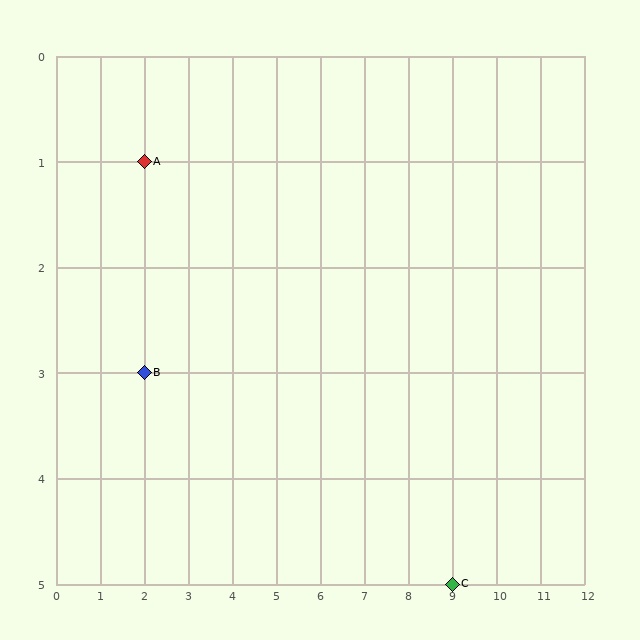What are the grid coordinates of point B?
Point B is at grid coordinates (2, 3).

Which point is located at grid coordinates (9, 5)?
Point C is at (9, 5).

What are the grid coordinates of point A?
Point A is at grid coordinates (2, 1).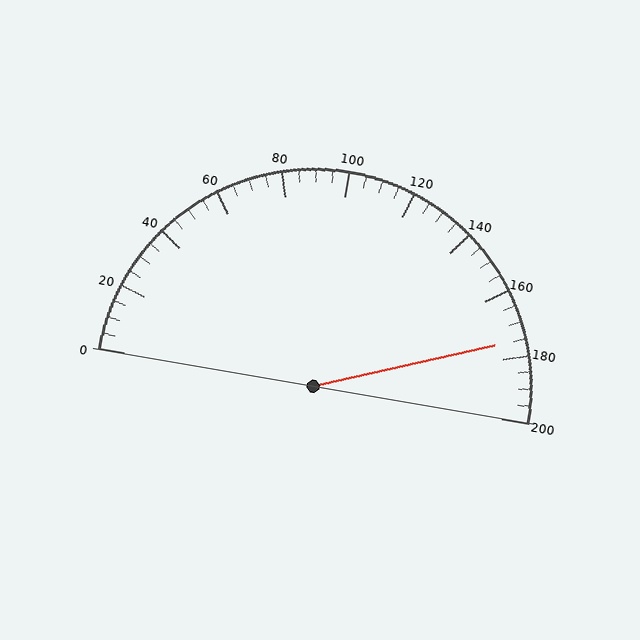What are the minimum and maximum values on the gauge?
The gauge ranges from 0 to 200.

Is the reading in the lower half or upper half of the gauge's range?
The reading is in the upper half of the range (0 to 200).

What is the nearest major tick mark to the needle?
The nearest major tick mark is 180.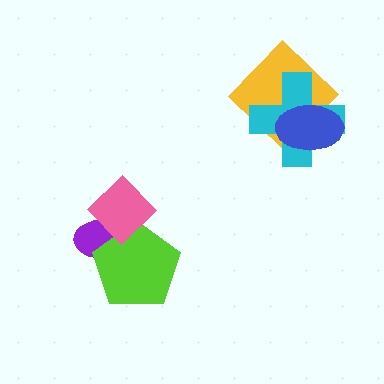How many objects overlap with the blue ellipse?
2 objects overlap with the blue ellipse.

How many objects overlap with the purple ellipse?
2 objects overlap with the purple ellipse.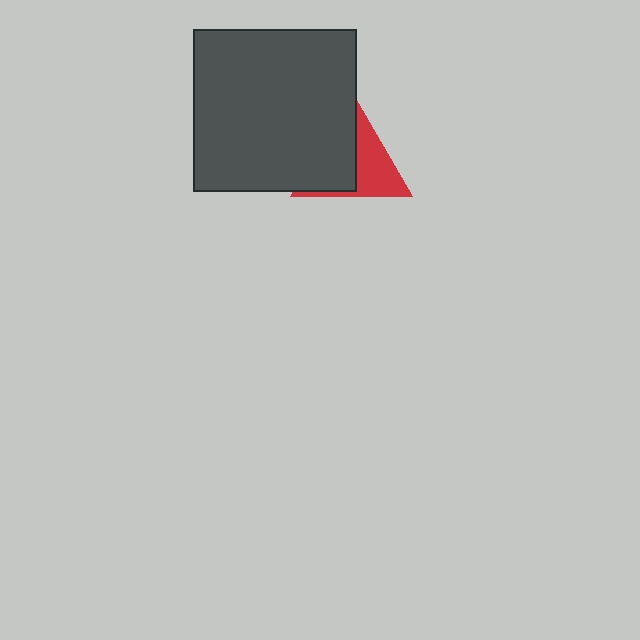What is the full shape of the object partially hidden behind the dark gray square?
The partially hidden object is a red triangle.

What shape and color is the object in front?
The object in front is a dark gray square.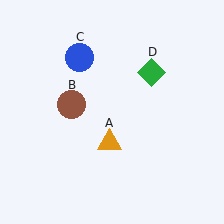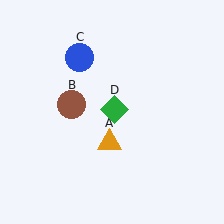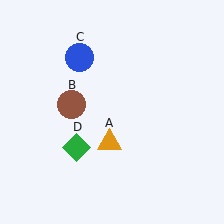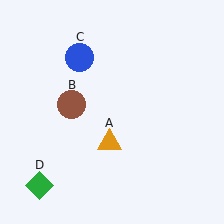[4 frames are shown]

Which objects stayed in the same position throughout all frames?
Orange triangle (object A) and brown circle (object B) and blue circle (object C) remained stationary.